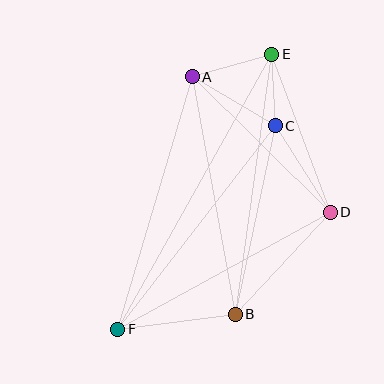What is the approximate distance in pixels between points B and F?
The distance between B and F is approximately 118 pixels.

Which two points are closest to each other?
Points C and E are closest to each other.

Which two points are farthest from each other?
Points E and F are farthest from each other.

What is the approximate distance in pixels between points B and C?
The distance between B and C is approximately 193 pixels.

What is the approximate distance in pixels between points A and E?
The distance between A and E is approximately 83 pixels.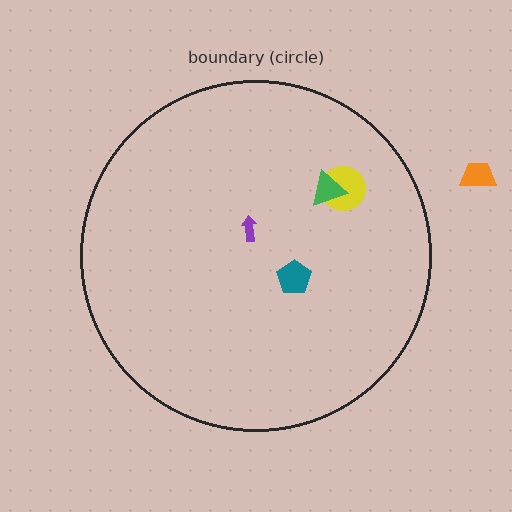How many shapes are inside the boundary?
4 inside, 1 outside.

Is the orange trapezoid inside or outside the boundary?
Outside.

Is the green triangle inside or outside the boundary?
Inside.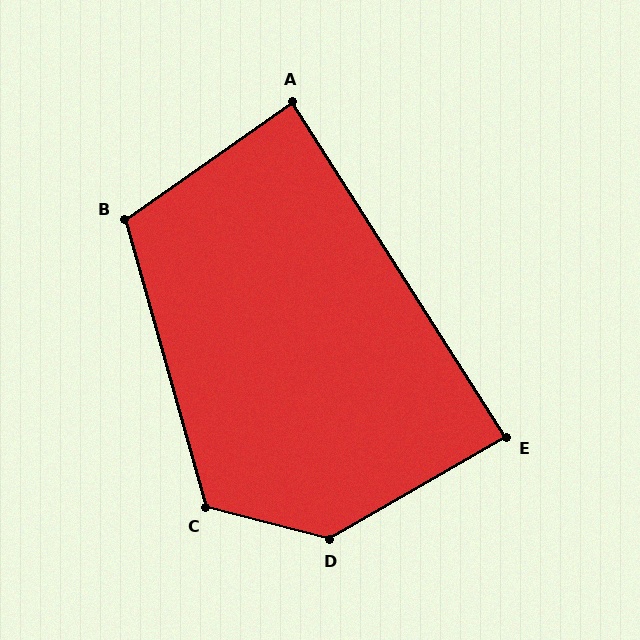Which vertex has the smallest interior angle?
A, at approximately 87 degrees.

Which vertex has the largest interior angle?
D, at approximately 135 degrees.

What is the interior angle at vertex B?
Approximately 109 degrees (obtuse).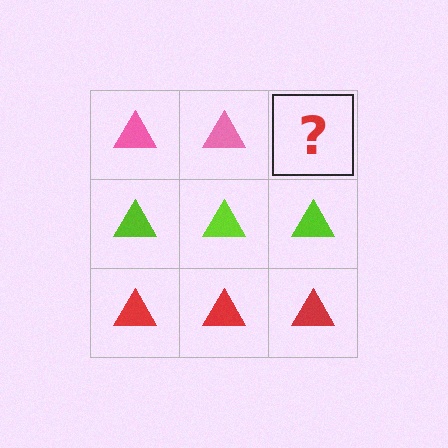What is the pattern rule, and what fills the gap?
The rule is that each row has a consistent color. The gap should be filled with a pink triangle.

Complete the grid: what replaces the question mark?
The question mark should be replaced with a pink triangle.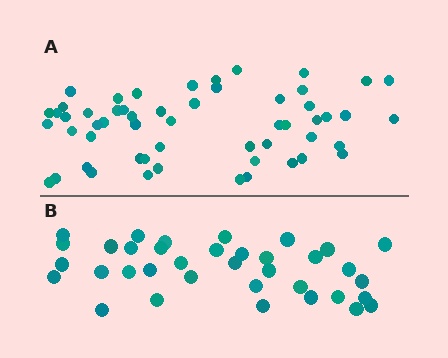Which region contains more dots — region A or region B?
Region A (the top region) has more dots.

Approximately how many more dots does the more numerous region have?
Region A has approximately 20 more dots than region B.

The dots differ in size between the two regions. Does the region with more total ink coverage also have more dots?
No. Region B has more total ink coverage because its dots are larger, but region A actually contains more individual dots. Total area can be misleading — the number of items is what matters here.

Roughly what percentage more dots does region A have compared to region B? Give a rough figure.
About 55% more.